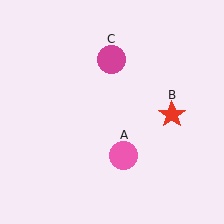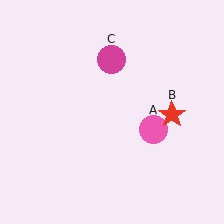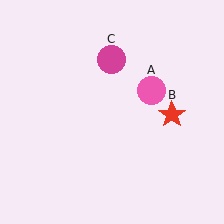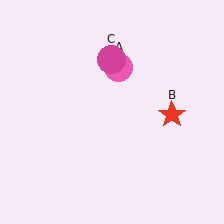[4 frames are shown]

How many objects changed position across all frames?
1 object changed position: pink circle (object A).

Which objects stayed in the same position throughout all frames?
Red star (object B) and magenta circle (object C) remained stationary.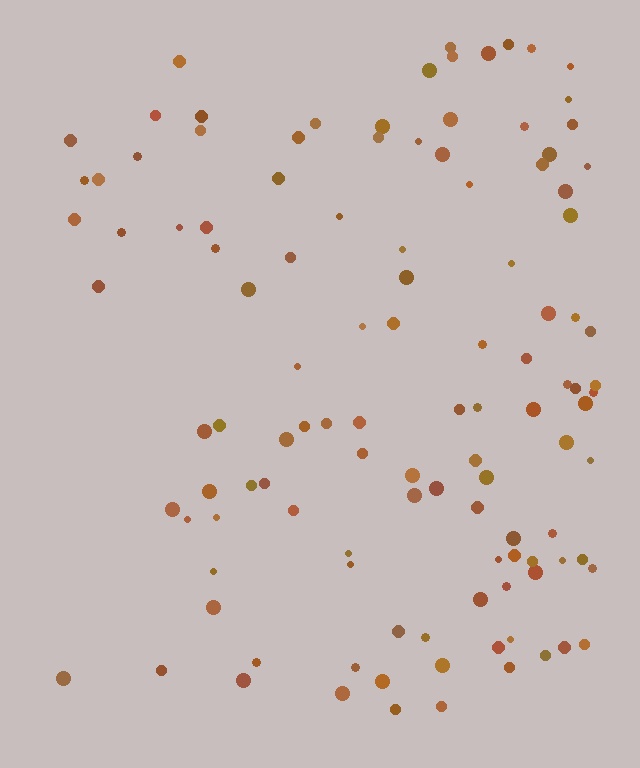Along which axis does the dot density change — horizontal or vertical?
Horizontal.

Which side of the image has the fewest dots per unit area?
The left.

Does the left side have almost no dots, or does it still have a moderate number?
Still a moderate number, just noticeably fewer than the right.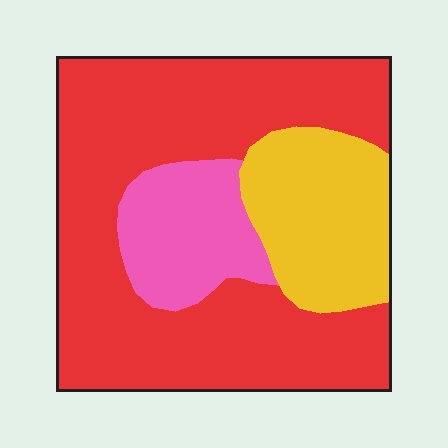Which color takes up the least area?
Pink, at roughly 15%.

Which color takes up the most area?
Red, at roughly 65%.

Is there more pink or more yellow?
Yellow.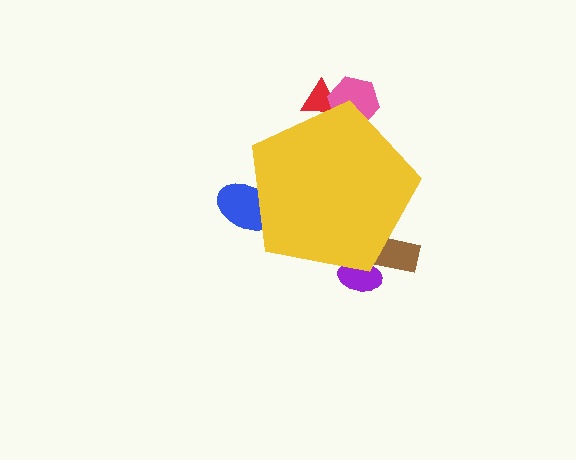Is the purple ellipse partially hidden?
Yes, the purple ellipse is partially hidden behind the yellow pentagon.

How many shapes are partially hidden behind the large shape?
5 shapes are partially hidden.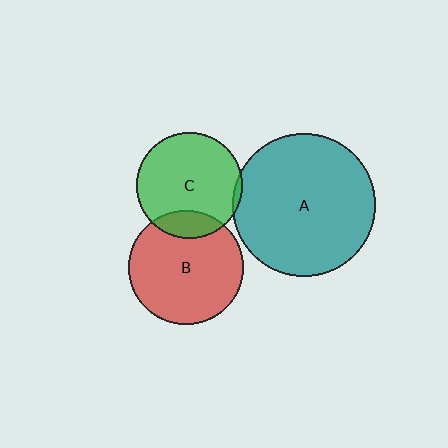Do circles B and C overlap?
Yes.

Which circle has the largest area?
Circle A (teal).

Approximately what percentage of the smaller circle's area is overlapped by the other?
Approximately 15%.